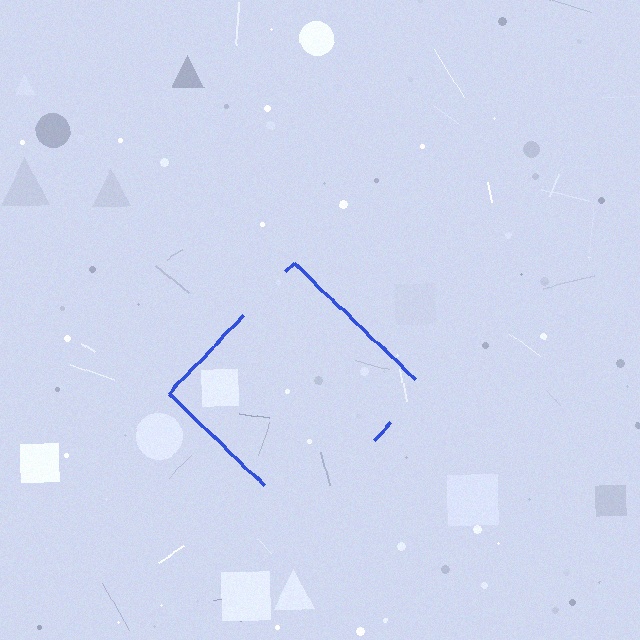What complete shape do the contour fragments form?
The contour fragments form a diamond.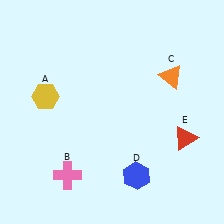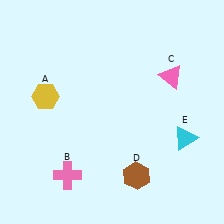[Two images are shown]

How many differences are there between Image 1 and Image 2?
There are 3 differences between the two images.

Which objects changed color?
C changed from orange to pink. D changed from blue to brown. E changed from red to cyan.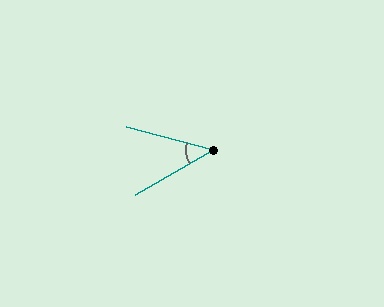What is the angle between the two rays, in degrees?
Approximately 45 degrees.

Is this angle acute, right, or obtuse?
It is acute.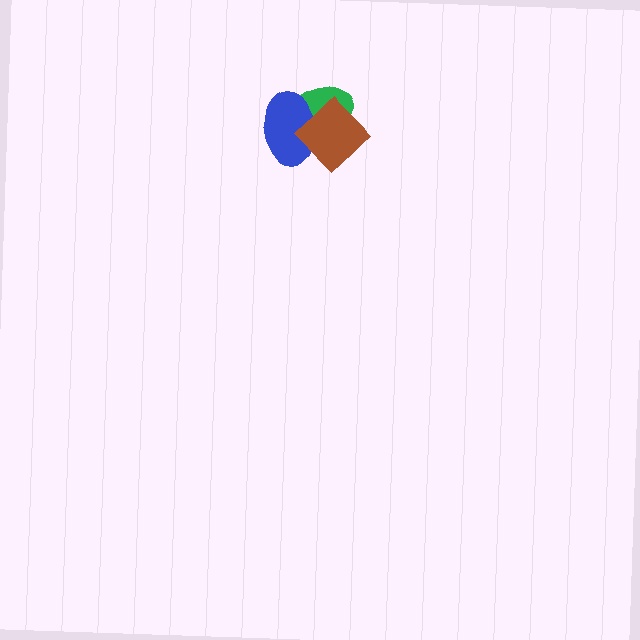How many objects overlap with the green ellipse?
2 objects overlap with the green ellipse.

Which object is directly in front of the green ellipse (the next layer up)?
The blue ellipse is directly in front of the green ellipse.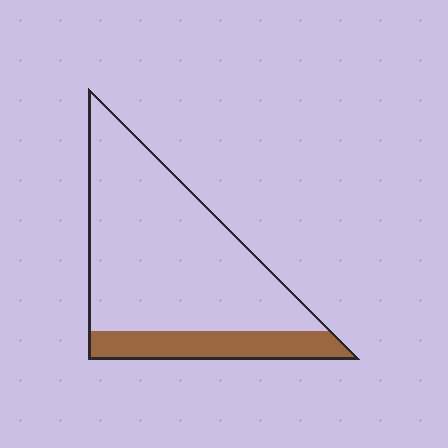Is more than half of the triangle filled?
No.